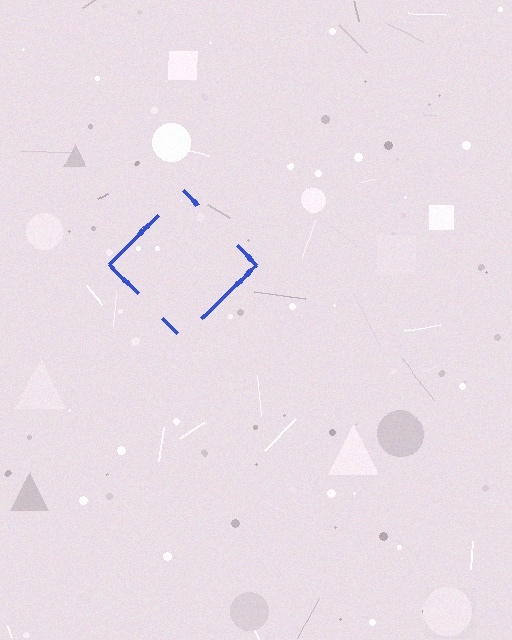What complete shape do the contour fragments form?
The contour fragments form a diamond.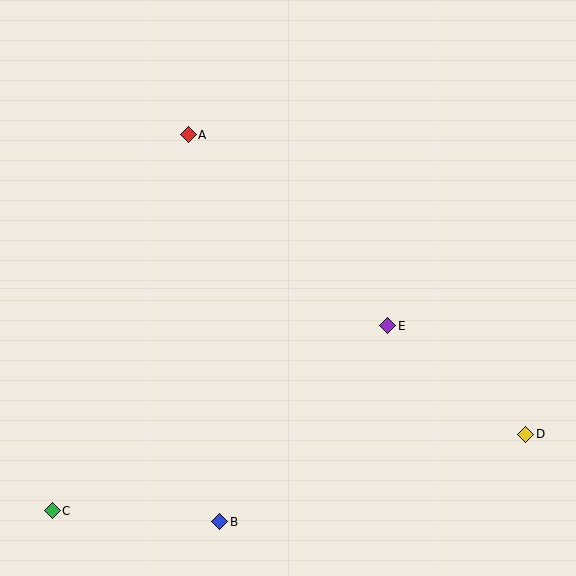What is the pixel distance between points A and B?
The distance between A and B is 388 pixels.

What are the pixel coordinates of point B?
Point B is at (220, 522).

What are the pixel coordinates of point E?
Point E is at (388, 326).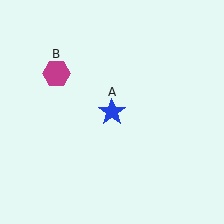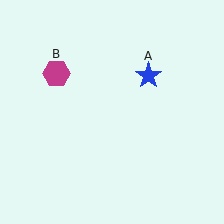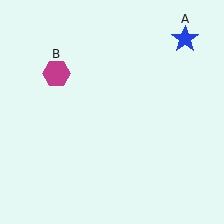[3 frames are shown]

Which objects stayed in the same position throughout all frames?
Magenta hexagon (object B) remained stationary.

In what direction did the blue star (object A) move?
The blue star (object A) moved up and to the right.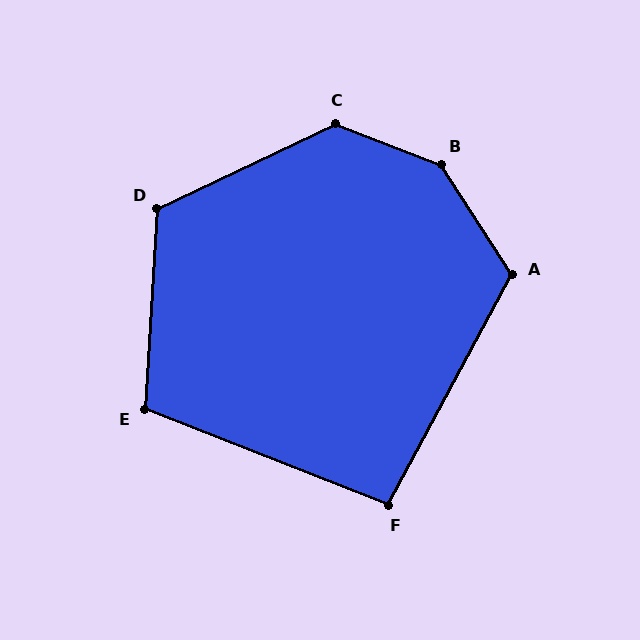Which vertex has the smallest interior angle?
F, at approximately 97 degrees.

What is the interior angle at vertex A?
Approximately 119 degrees (obtuse).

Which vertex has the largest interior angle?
B, at approximately 144 degrees.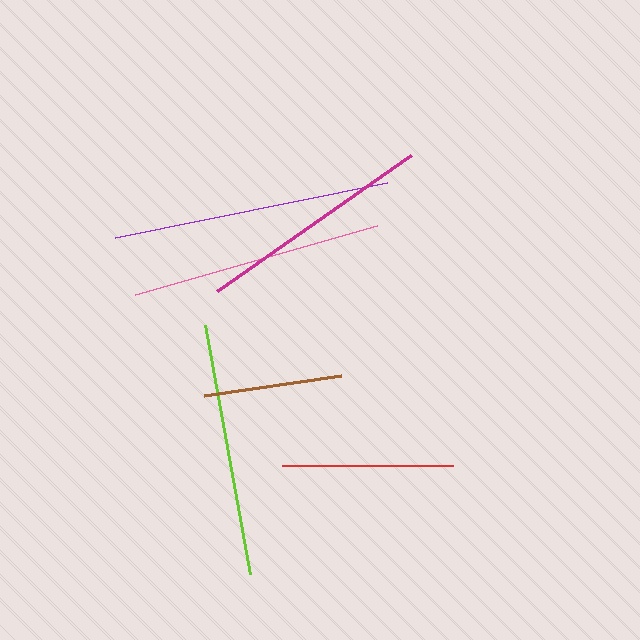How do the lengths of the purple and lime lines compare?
The purple and lime lines are approximately the same length.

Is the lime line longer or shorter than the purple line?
The purple line is longer than the lime line.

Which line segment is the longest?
The purple line is the longest at approximately 278 pixels.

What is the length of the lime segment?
The lime segment is approximately 254 pixels long.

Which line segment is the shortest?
The brown line is the shortest at approximately 138 pixels.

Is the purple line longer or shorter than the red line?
The purple line is longer than the red line.